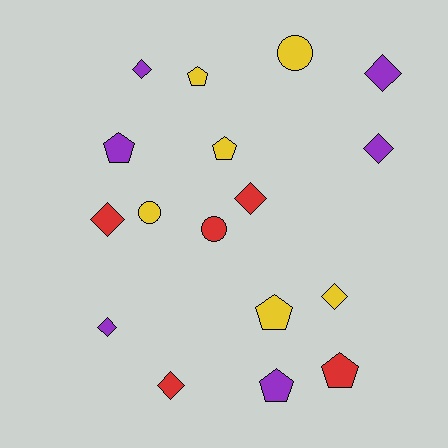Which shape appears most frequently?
Diamond, with 8 objects.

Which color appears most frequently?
Purple, with 6 objects.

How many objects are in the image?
There are 17 objects.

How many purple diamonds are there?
There are 4 purple diamonds.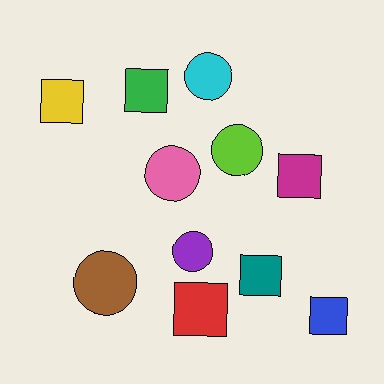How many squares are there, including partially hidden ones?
There are 6 squares.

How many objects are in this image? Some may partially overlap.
There are 11 objects.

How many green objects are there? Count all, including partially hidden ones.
There is 1 green object.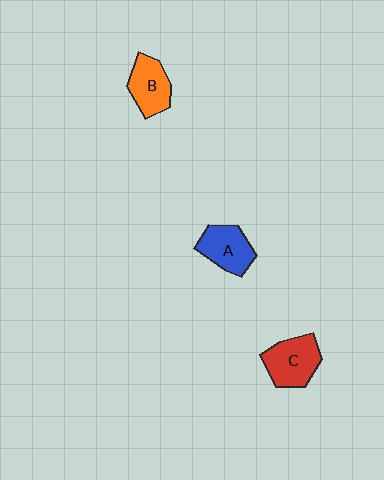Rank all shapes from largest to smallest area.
From largest to smallest: C (red), A (blue), B (orange).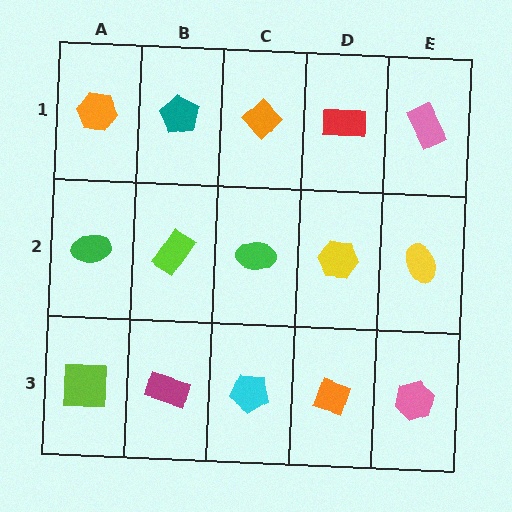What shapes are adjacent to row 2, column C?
An orange diamond (row 1, column C), a cyan pentagon (row 3, column C), a lime rectangle (row 2, column B), a yellow hexagon (row 2, column D).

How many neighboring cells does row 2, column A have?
3.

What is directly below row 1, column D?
A yellow hexagon.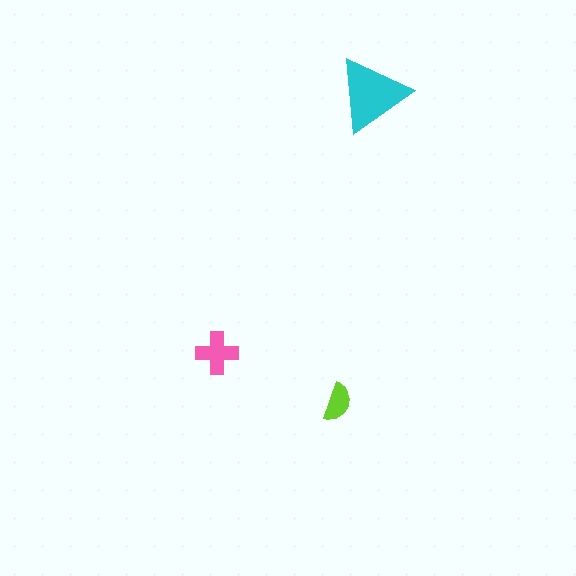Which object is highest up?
The cyan triangle is topmost.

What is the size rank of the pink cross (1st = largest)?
2nd.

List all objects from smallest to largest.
The lime semicircle, the pink cross, the cyan triangle.